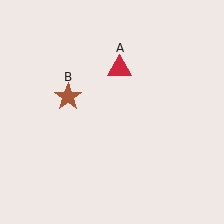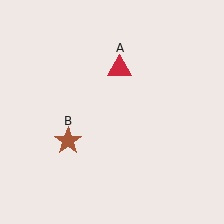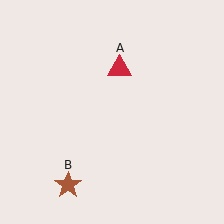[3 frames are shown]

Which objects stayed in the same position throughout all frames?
Red triangle (object A) remained stationary.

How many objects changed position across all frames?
1 object changed position: brown star (object B).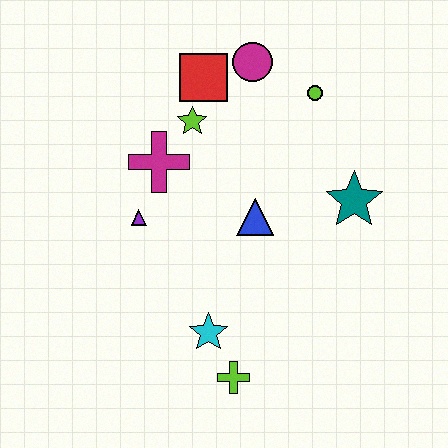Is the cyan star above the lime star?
No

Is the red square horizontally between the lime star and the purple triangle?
No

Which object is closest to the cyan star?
The lime cross is closest to the cyan star.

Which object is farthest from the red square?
The lime cross is farthest from the red square.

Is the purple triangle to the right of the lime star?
No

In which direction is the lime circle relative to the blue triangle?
The lime circle is above the blue triangle.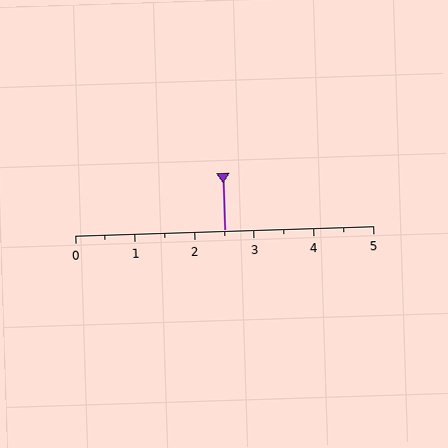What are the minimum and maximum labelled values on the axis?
The axis runs from 0 to 5.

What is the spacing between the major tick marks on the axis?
The major ticks are spaced 1 apart.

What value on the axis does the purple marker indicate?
The marker indicates approximately 2.5.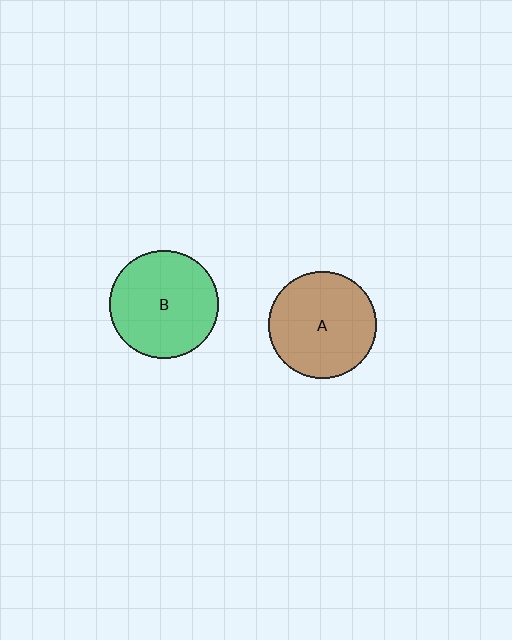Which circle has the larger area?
Circle B (green).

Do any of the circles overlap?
No, none of the circles overlap.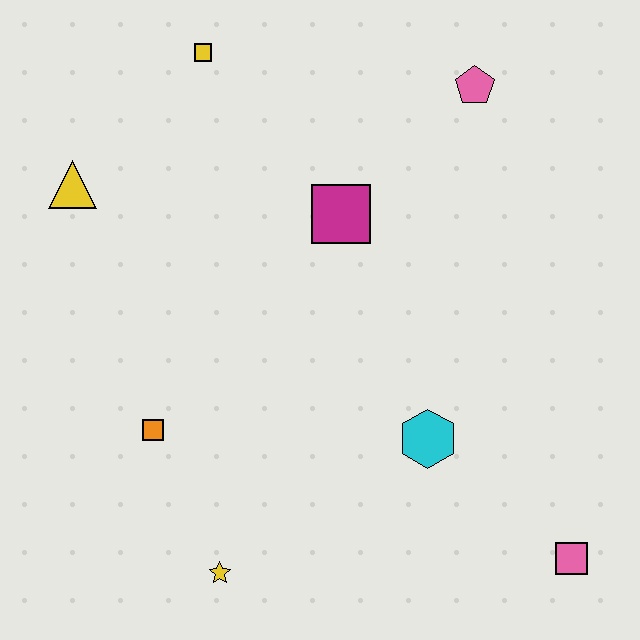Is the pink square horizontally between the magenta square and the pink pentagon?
No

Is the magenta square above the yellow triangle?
No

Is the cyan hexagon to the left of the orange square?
No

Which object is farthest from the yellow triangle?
The pink square is farthest from the yellow triangle.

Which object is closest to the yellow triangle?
The yellow square is closest to the yellow triangle.